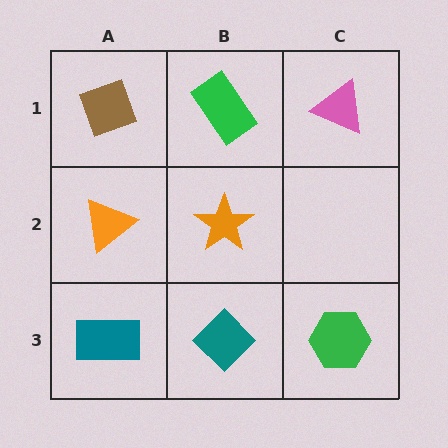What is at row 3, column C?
A green hexagon.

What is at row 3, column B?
A teal diamond.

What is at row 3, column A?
A teal rectangle.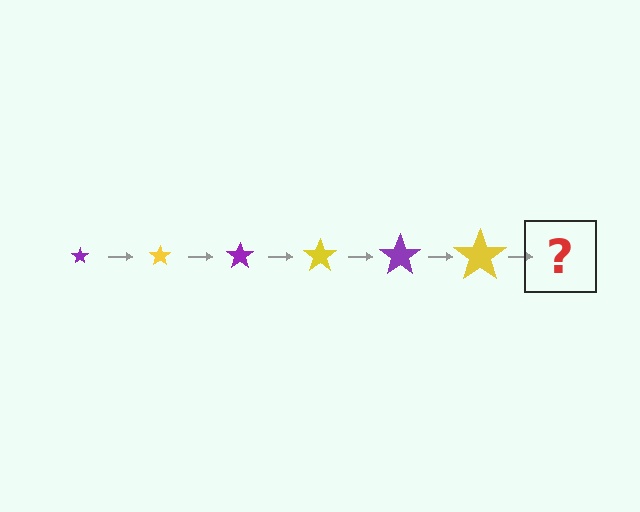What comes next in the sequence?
The next element should be a purple star, larger than the previous one.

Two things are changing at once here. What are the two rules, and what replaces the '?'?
The two rules are that the star grows larger each step and the color cycles through purple and yellow. The '?' should be a purple star, larger than the previous one.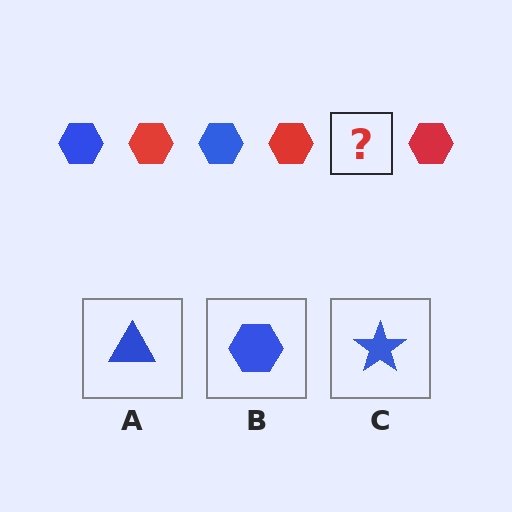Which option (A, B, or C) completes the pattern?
B.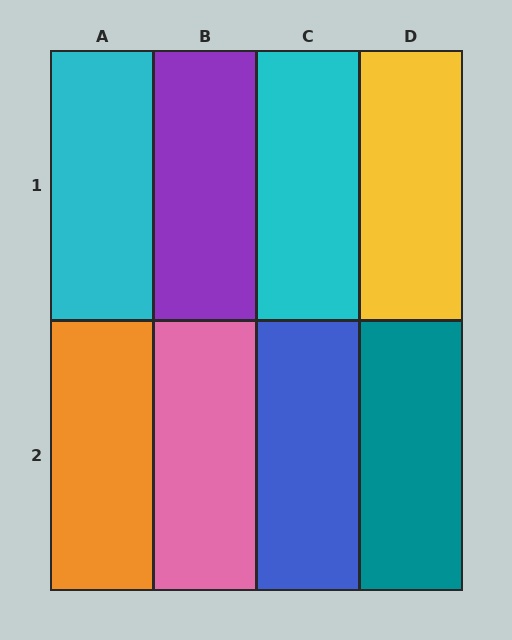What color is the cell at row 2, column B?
Pink.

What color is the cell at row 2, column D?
Teal.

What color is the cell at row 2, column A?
Orange.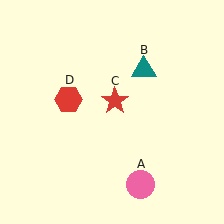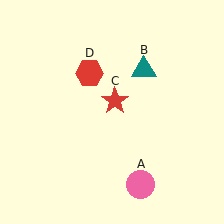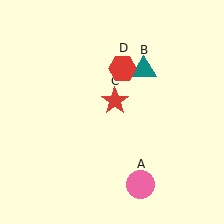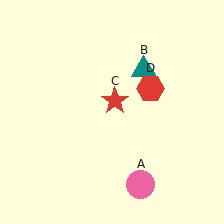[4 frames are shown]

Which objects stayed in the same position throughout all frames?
Pink circle (object A) and teal triangle (object B) and red star (object C) remained stationary.